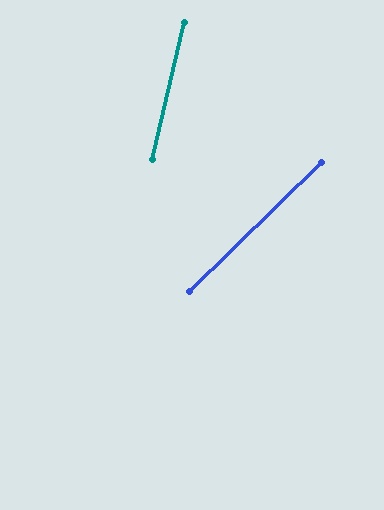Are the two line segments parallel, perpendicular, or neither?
Neither parallel nor perpendicular — they differ by about 33°.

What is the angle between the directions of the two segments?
Approximately 33 degrees.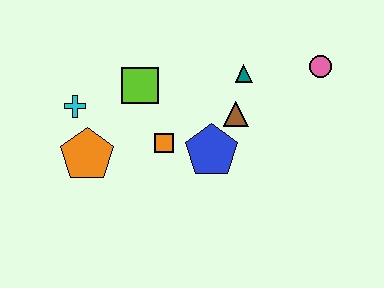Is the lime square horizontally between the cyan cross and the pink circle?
Yes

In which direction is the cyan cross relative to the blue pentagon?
The cyan cross is to the left of the blue pentagon.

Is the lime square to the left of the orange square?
Yes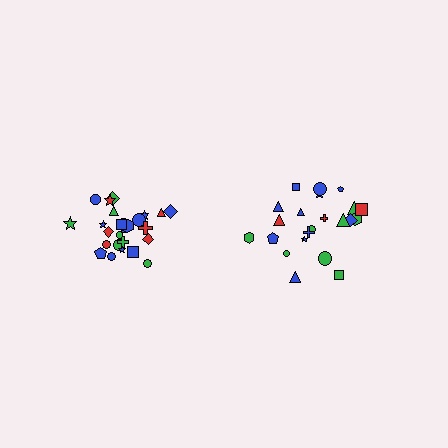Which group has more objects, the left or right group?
The left group.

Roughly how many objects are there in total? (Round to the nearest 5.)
Roughly 45 objects in total.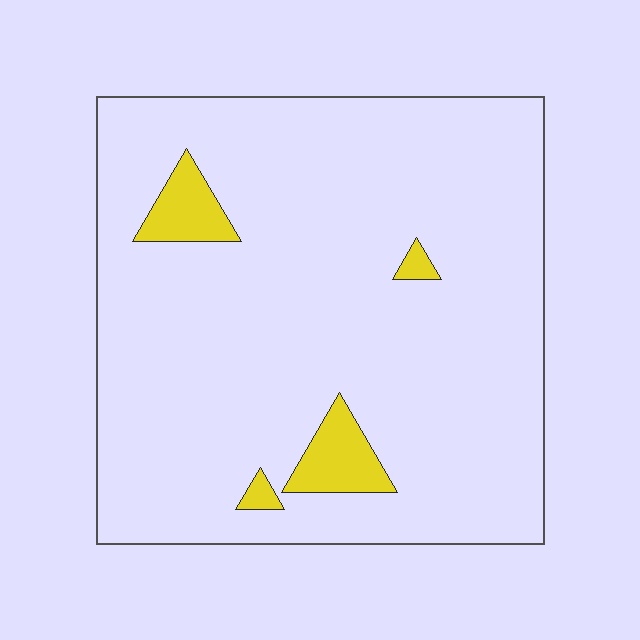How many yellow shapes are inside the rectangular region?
4.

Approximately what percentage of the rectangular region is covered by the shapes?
Approximately 5%.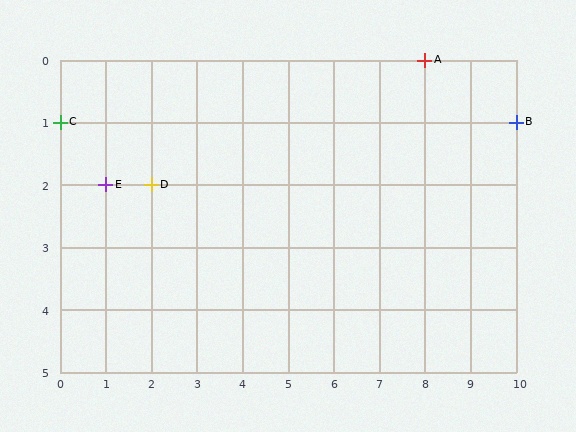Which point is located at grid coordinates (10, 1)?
Point B is at (10, 1).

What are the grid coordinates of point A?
Point A is at grid coordinates (8, 0).